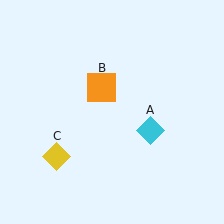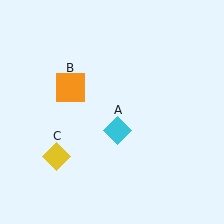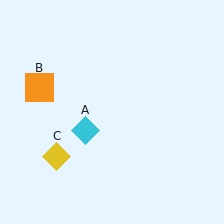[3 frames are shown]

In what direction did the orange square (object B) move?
The orange square (object B) moved left.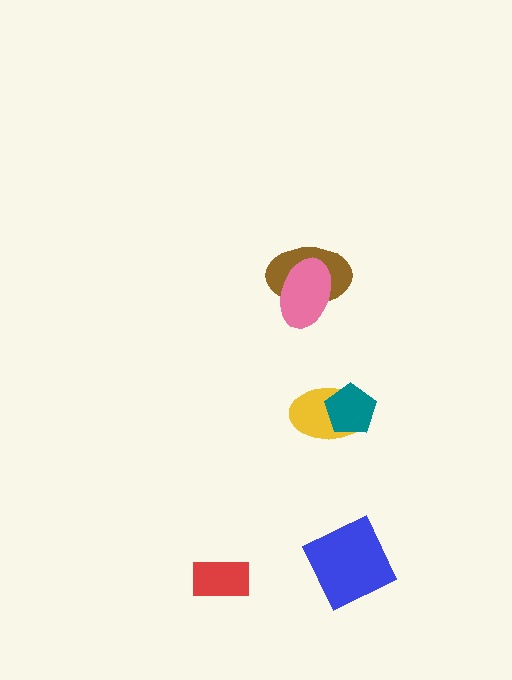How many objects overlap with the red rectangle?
0 objects overlap with the red rectangle.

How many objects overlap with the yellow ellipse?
1 object overlaps with the yellow ellipse.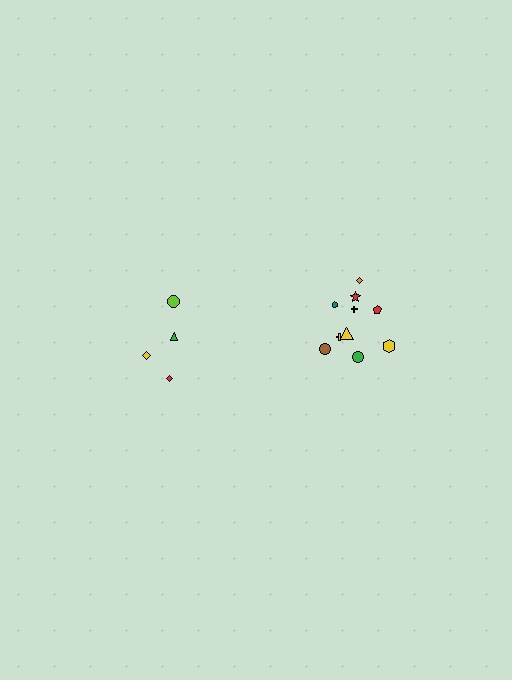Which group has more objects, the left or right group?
The right group.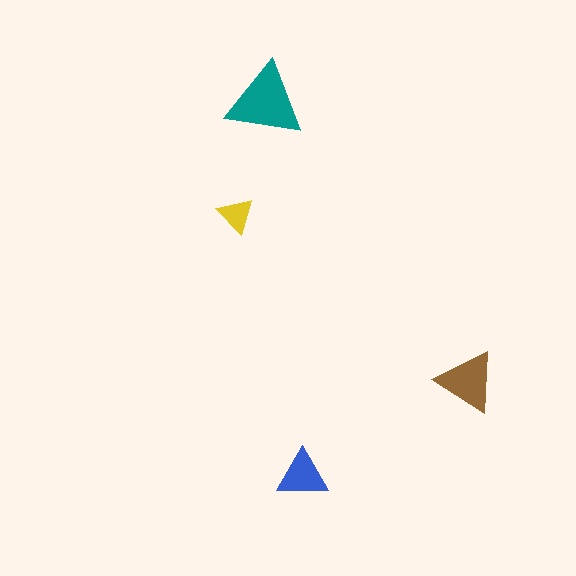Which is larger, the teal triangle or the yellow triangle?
The teal one.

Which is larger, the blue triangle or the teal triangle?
The teal one.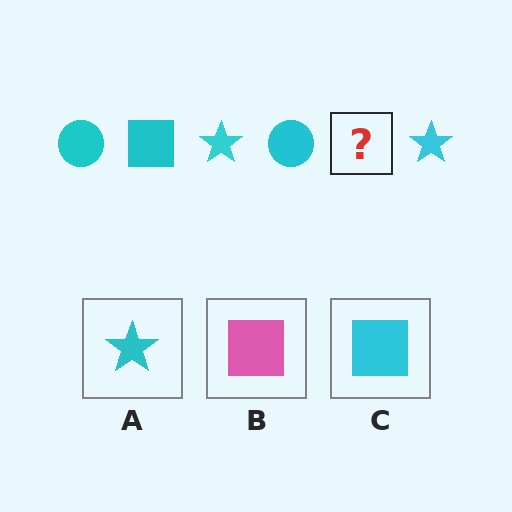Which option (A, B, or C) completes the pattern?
C.